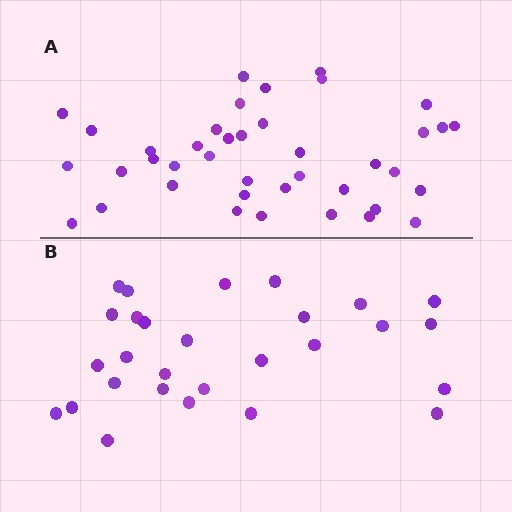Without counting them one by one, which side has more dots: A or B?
Region A (the top region) has more dots.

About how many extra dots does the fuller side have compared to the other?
Region A has roughly 12 or so more dots than region B.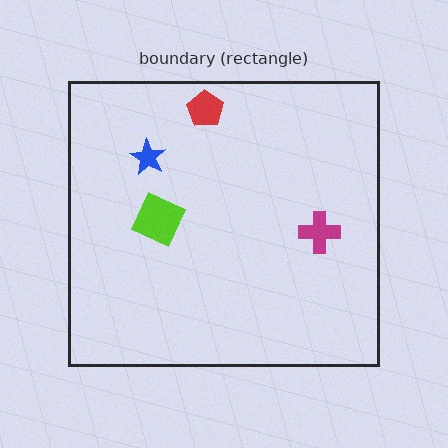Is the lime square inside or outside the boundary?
Inside.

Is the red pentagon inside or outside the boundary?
Inside.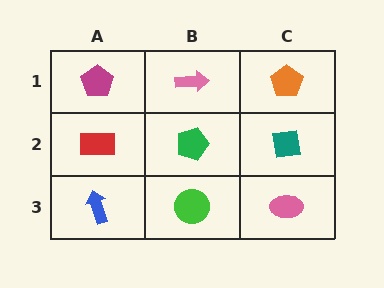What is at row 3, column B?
A green circle.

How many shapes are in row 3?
3 shapes.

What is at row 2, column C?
A teal square.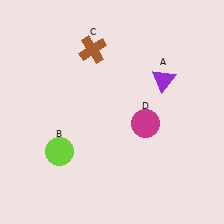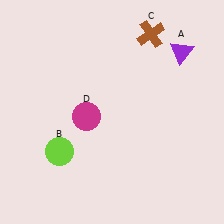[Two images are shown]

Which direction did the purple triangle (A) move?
The purple triangle (A) moved up.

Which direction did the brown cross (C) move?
The brown cross (C) moved right.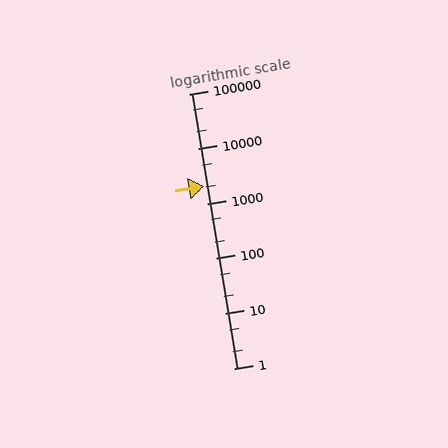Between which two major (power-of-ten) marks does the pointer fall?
The pointer is between 1000 and 10000.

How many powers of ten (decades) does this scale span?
The scale spans 5 decades, from 1 to 100000.